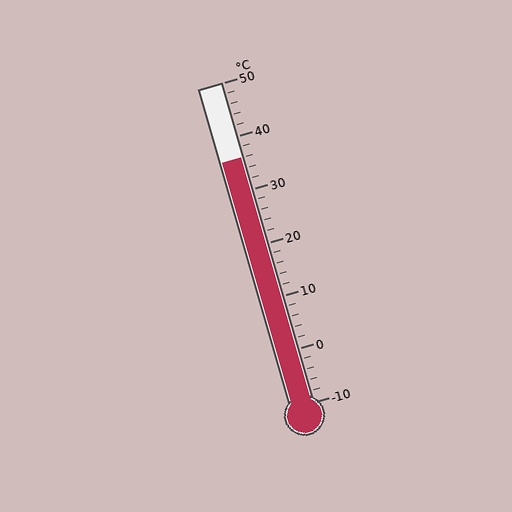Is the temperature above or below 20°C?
The temperature is above 20°C.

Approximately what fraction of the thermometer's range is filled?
The thermometer is filled to approximately 75% of its range.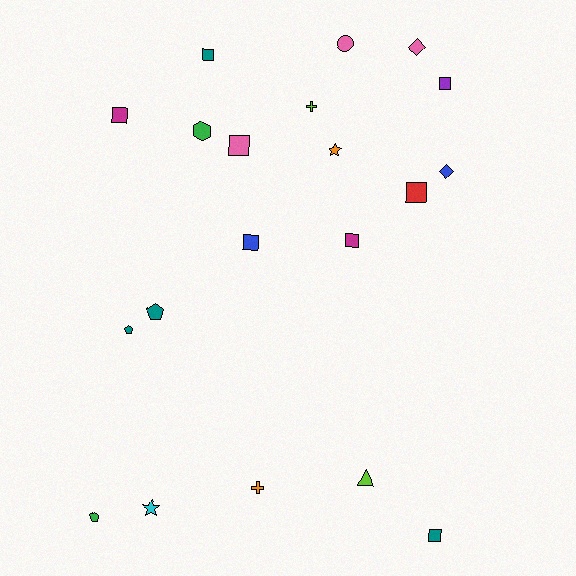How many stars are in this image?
There are 2 stars.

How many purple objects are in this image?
There is 1 purple object.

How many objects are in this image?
There are 20 objects.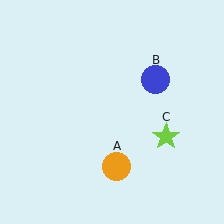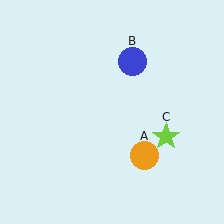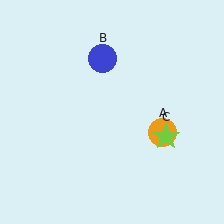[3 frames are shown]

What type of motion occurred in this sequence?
The orange circle (object A), blue circle (object B) rotated counterclockwise around the center of the scene.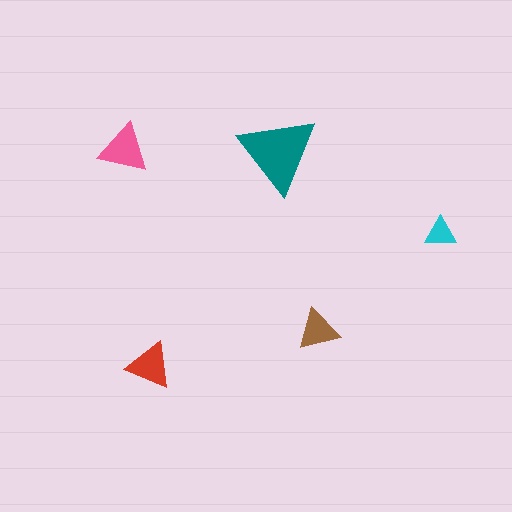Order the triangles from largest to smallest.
the teal one, the pink one, the red one, the brown one, the cyan one.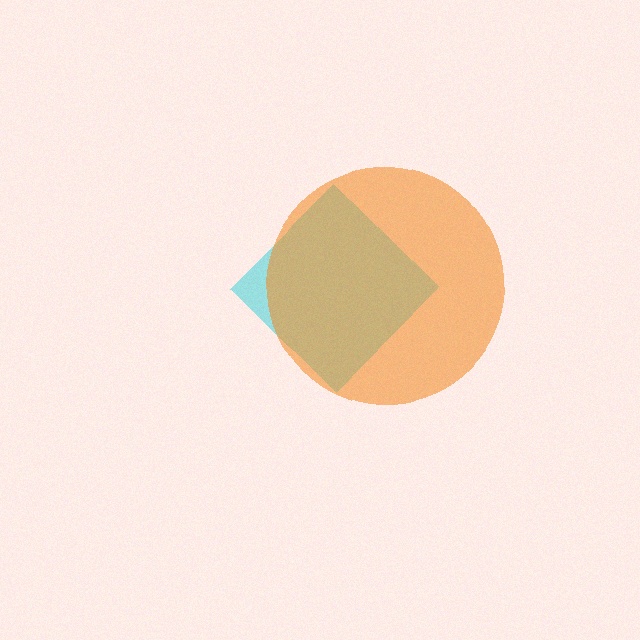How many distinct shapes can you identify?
There are 2 distinct shapes: a cyan diamond, an orange circle.